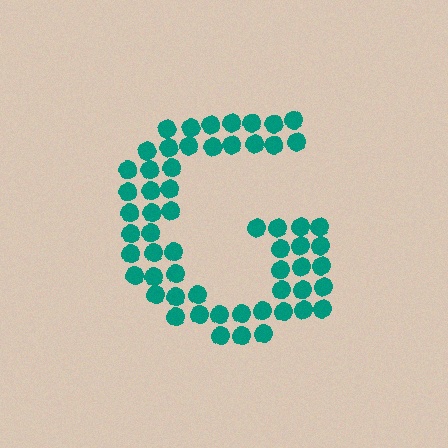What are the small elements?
The small elements are circles.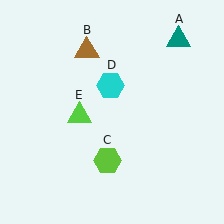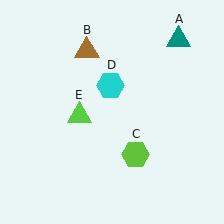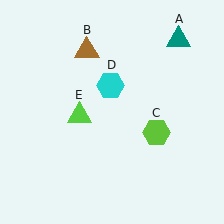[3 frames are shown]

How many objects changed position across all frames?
1 object changed position: lime hexagon (object C).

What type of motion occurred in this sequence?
The lime hexagon (object C) rotated counterclockwise around the center of the scene.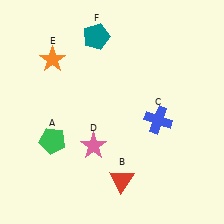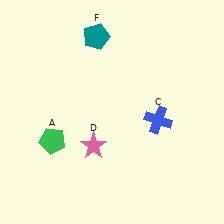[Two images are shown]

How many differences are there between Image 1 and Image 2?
There are 2 differences between the two images.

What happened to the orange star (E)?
The orange star (E) was removed in Image 2. It was in the top-left area of Image 1.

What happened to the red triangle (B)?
The red triangle (B) was removed in Image 2. It was in the bottom-right area of Image 1.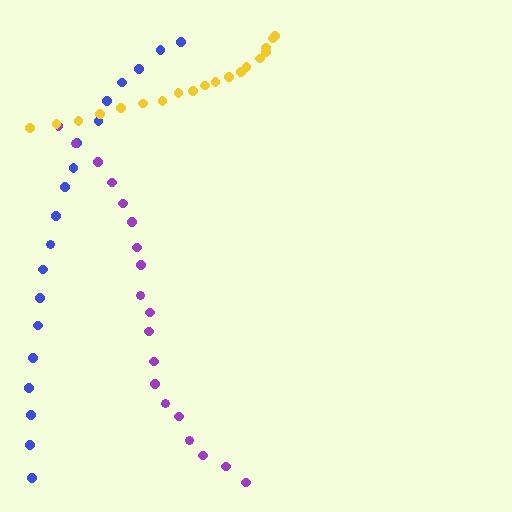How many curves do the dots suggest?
There are 3 distinct paths.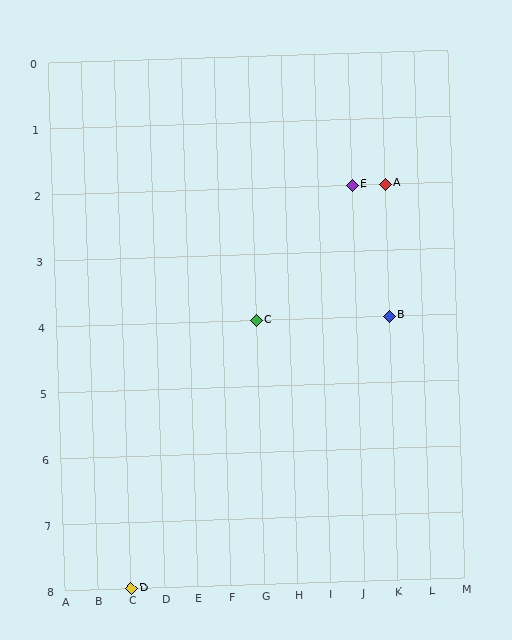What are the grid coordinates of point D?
Point D is at grid coordinates (C, 8).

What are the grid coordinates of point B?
Point B is at grid coordinates (K, 4).